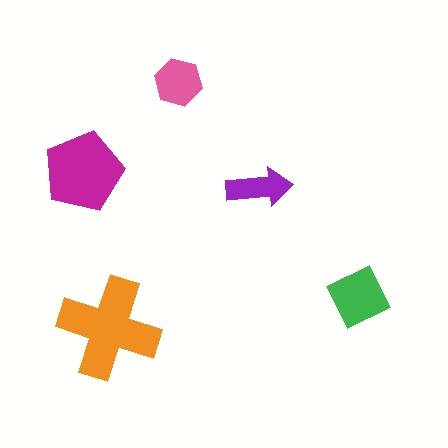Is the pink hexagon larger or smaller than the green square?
Smaller.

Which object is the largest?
The orange cross.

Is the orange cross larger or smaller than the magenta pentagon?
Larger.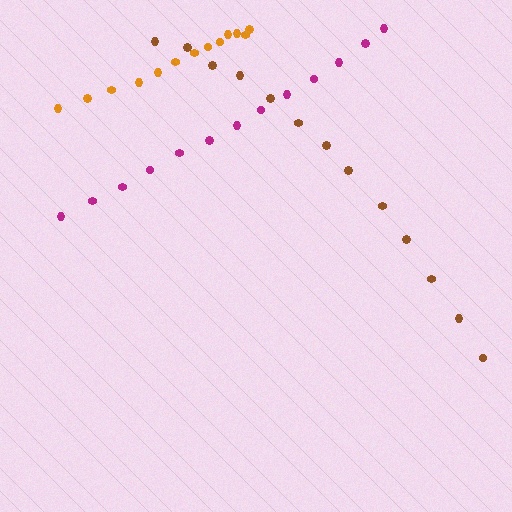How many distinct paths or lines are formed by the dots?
There are 3 distinct paths.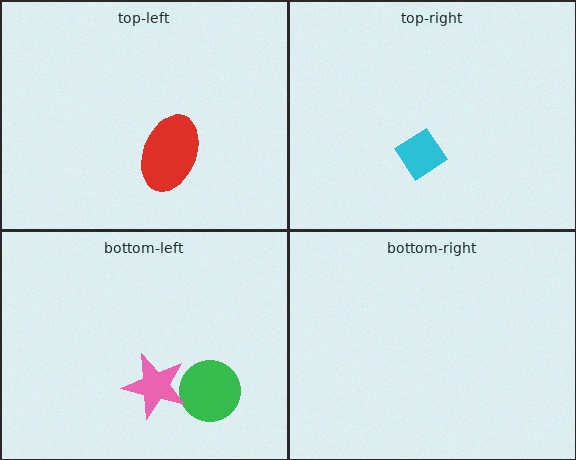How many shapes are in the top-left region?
1.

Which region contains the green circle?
The bottom-left region.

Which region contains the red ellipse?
The top-left region.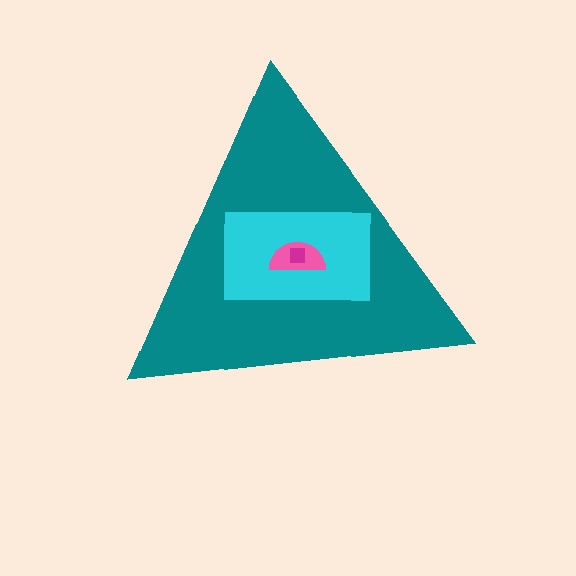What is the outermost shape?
The teal triangle.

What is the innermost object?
The magenta square.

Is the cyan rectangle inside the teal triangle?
Yes.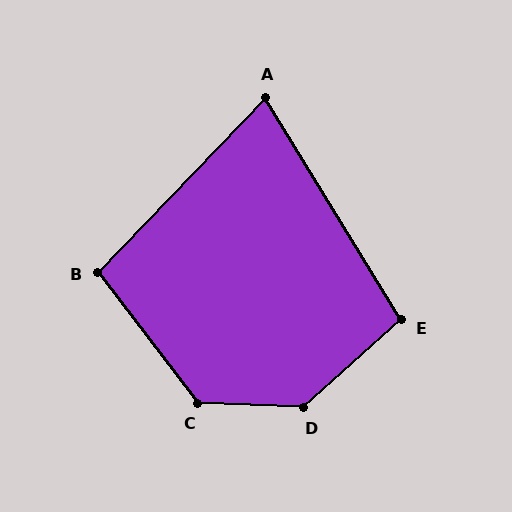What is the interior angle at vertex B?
Approximately 99 degrees (obtuse).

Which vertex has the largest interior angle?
D, at approximately 136 degrees.